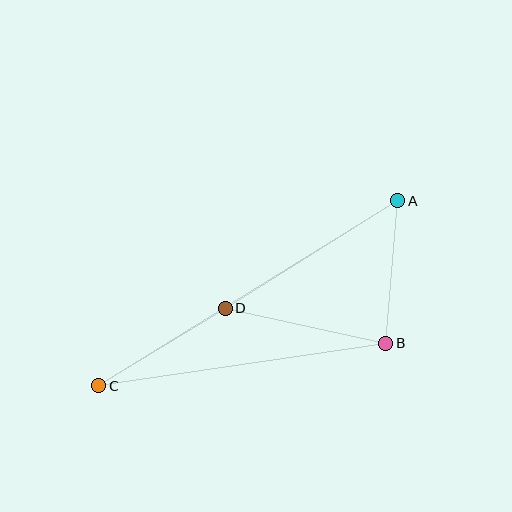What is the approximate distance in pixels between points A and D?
The distance between A and D is approximately 203 pixels.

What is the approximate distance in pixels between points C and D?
The distance between C and D is approximately 148 pixels.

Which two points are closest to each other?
Points A and B are closest to each other.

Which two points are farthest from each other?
Points A and C are farthest from each other.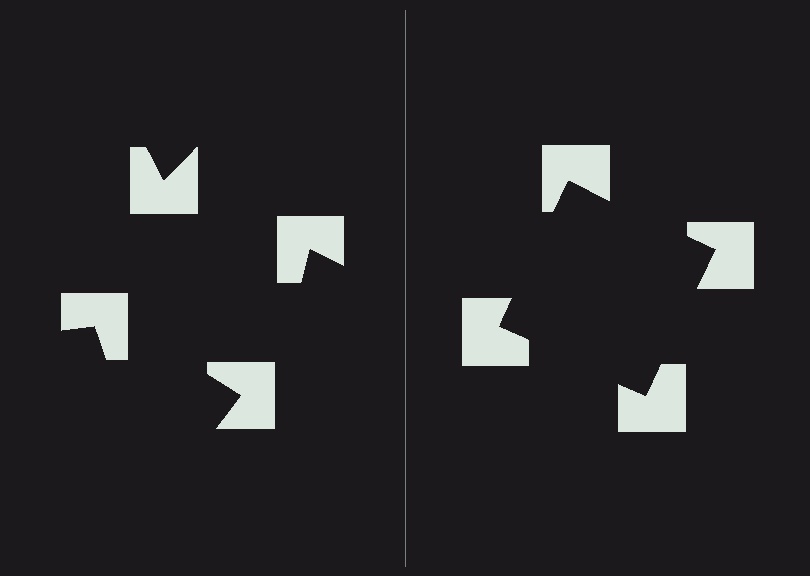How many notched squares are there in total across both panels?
8 — 4 on each side.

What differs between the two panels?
The notched squares are positioned identically on both sides; only the wedge orientations differ. On the right they align to a square; on the left they are misaligned.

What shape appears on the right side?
An illusory square.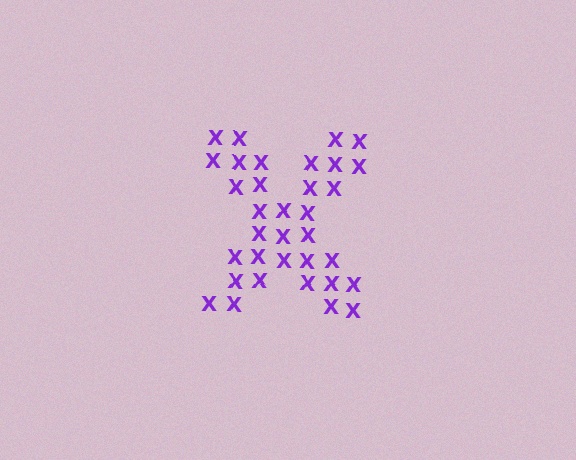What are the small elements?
The small elements are letter X's.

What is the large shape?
The large shape is the letter X.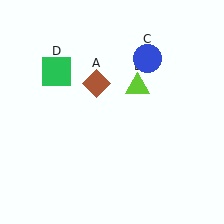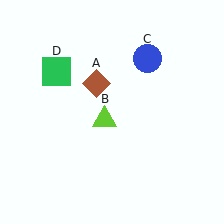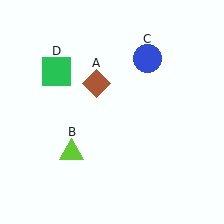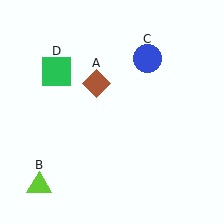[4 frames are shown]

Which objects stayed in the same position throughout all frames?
Brown diamond (object A) and blue circle (object C) and green square (object D) remained stationary.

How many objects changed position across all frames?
1 object changed position: lime triangle (object B).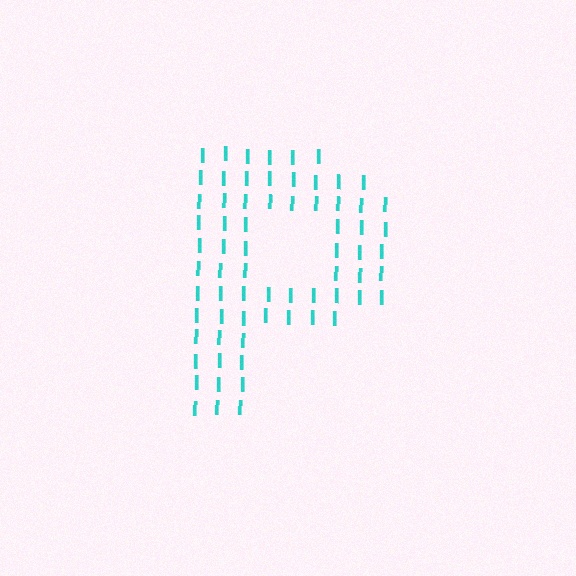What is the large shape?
The large shape is the letter P.